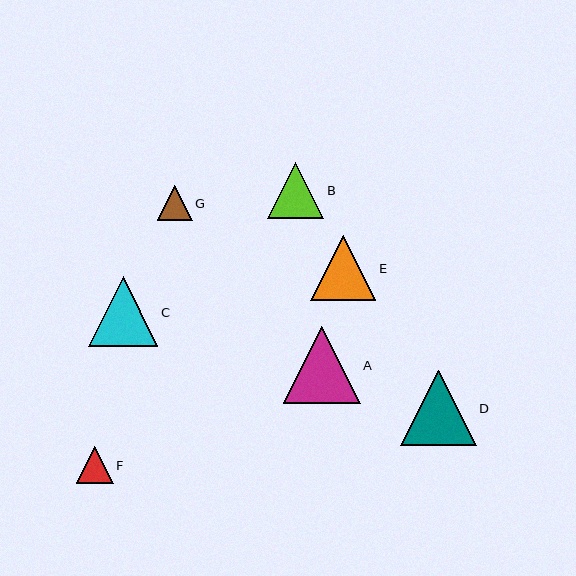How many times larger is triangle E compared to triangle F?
Triangle E is approximately 1.8 times the size of triangle F.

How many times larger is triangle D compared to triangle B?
Triangle D is approximately 1.3 times the size of triangle B.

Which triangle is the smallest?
Triangle G is the smallest with a size of approximately 35 pixels.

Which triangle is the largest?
Triangle A is the largest with a size of approximately 77 pixels.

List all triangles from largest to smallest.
From largest to smallest: A, D, C, E, B, F, G.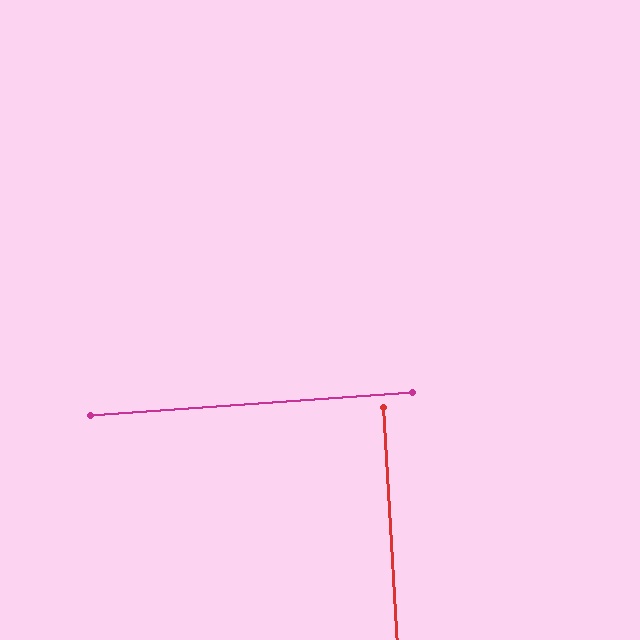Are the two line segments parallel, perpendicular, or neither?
Perpendicular — they meet at approximately 89°.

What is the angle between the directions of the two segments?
Approximately 89 degrees.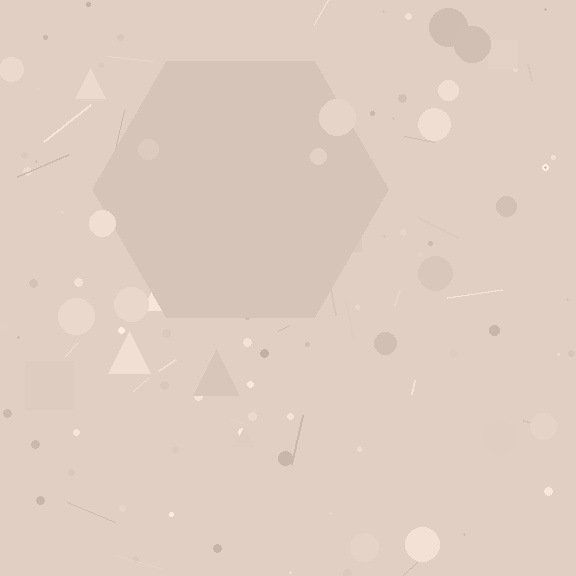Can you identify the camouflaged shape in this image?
The camouflaged shape is a hexagon.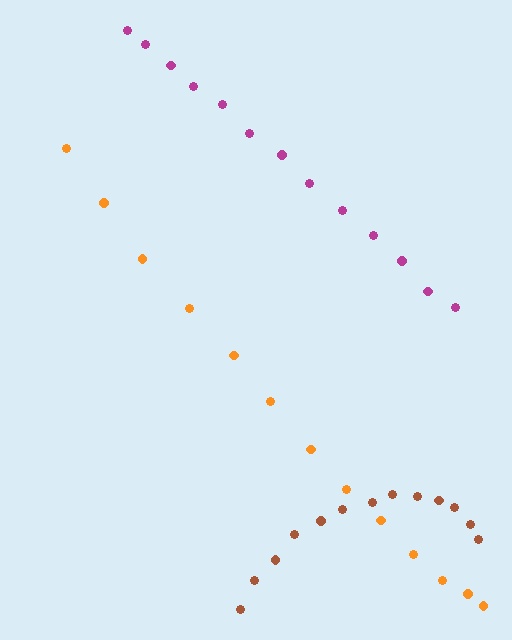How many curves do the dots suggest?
There are 3 distinct paths.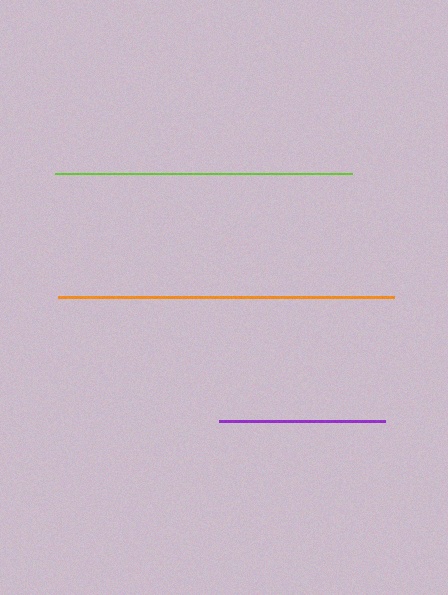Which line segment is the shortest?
The purple line is the shortest at approximately 166 pixels.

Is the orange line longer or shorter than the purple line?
The orange line is longer than the purple line.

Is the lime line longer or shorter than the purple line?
The lime line is longer than the purple line.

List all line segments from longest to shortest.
From longest to shortest: orange, lime, purple.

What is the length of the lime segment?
The lime segment is approximately 297 pixels long.